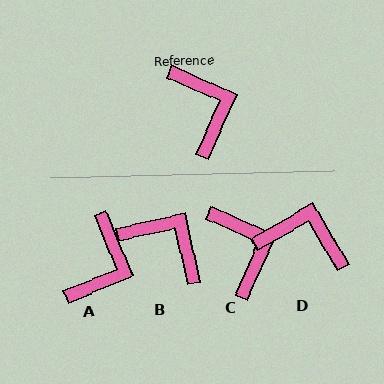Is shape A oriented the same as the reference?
No, it is off by about 44 degrees.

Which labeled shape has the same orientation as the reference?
C.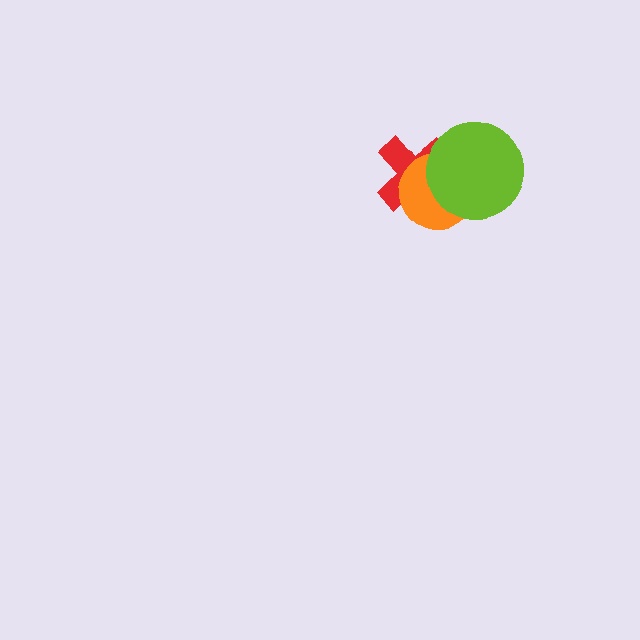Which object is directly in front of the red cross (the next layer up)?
The orange circle is directly in front of the red cross.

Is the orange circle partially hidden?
Yes, it is partially covered by another shape.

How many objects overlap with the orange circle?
2 objects overlap with the orange circle.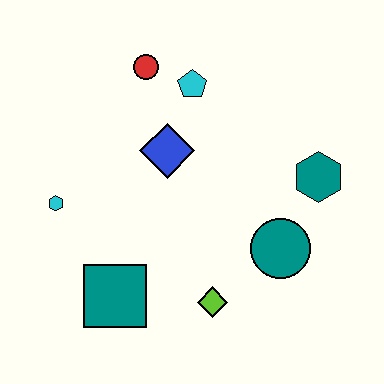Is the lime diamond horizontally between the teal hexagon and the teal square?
Yes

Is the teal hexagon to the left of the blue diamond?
No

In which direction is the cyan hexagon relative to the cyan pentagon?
The cyan hexagon is to the left of the cyan pentagon.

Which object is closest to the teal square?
The lime diamond is closest to the teal square.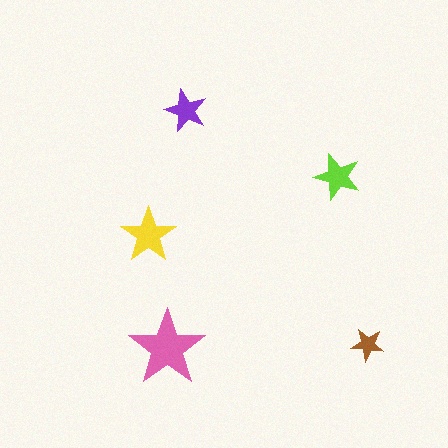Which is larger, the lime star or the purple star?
The lime one.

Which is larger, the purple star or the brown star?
The purple one.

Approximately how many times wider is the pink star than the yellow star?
About 1.5 times wider.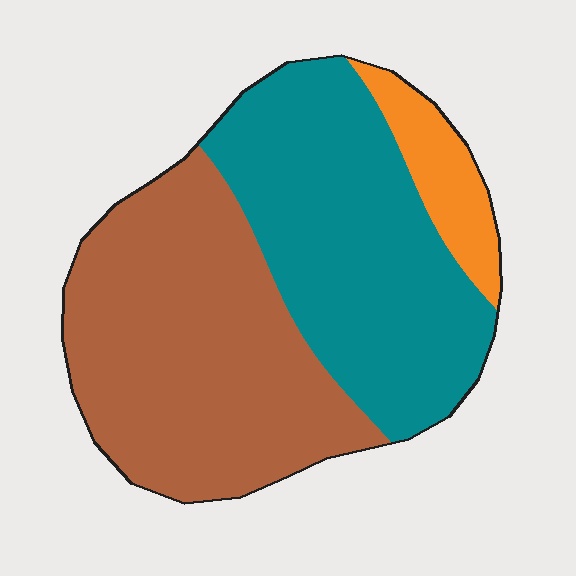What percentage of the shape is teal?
Teal covers around 45% of the shape.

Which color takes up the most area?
Brown, at roughly 50%.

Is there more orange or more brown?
Brown.